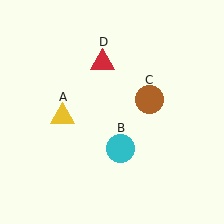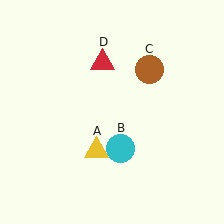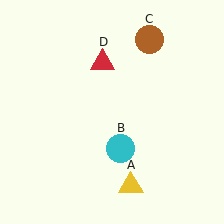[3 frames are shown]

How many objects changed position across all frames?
2 objects changed position: yellow triangle (object A), brown circle (object C).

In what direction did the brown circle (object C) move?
The brown circle (object C) moved up.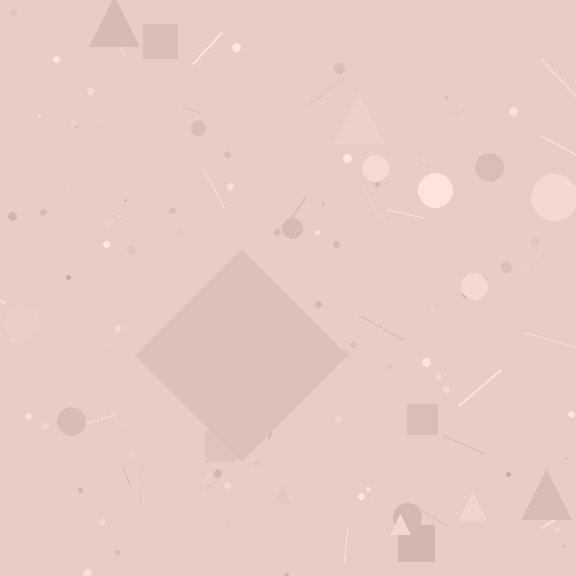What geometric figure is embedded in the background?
A diamond is embedded in the background.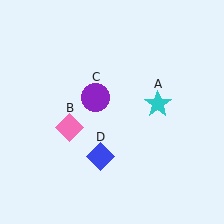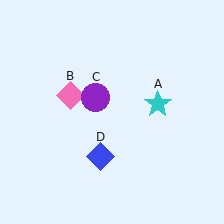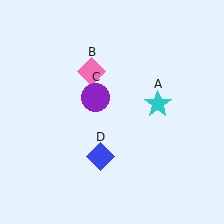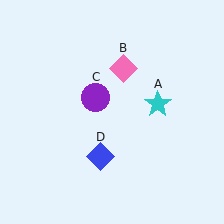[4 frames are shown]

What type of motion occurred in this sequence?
The pink diamond (object B) rotated clockwise around the center of the scene.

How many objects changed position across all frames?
1 object changed position: pink diamond (object B).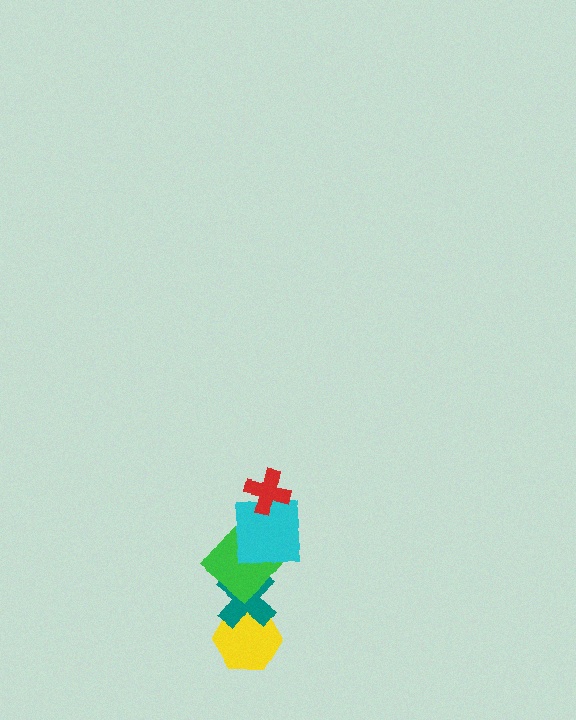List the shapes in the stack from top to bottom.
From top to bottom: the red cross, the cyan square, the green diamond, the teal cross, the yellow hexagon.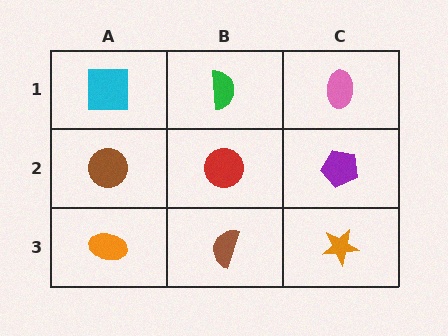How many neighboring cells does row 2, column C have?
3.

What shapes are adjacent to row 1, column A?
A brown circle (row 2, column A), a green semicircle (row 1, column B).